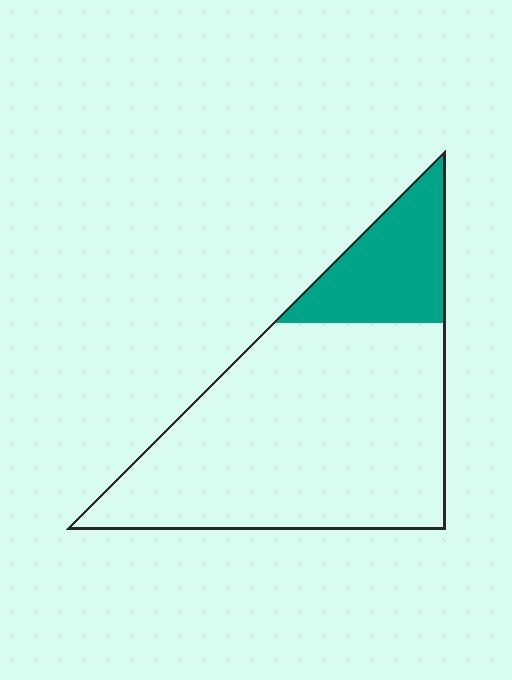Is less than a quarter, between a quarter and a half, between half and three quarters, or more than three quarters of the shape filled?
Less than a quarter.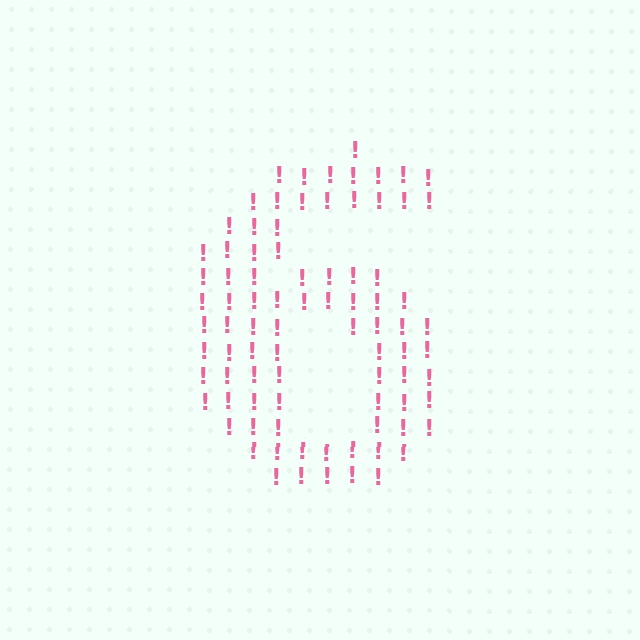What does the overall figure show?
The overall figure shows the digit 6.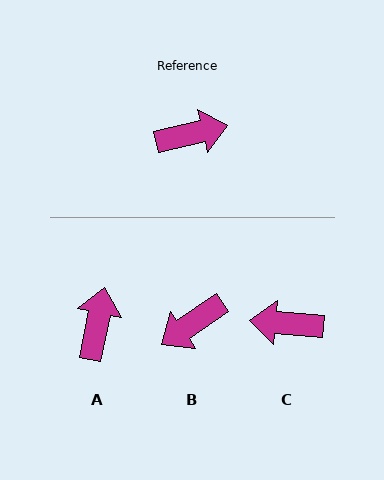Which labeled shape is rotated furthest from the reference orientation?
C, about 162 degrees away.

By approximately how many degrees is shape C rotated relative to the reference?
Approximately 162 degrees counter-clockwise.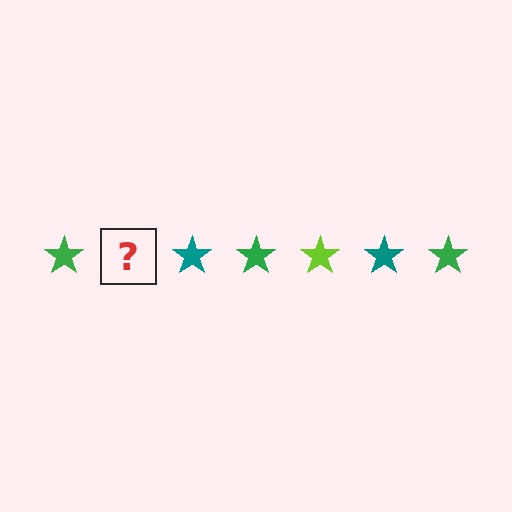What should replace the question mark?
The question mark should be replaced with a lime star.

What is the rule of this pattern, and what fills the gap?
The rule is that the pattern cycles through green, lime, teal stars. The gap should be filled with a lime star.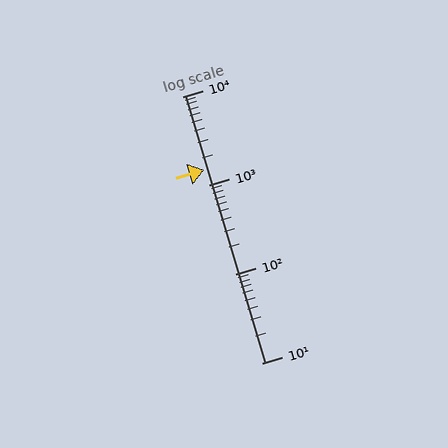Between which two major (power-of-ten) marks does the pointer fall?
The pointer is between 1000 and 10000.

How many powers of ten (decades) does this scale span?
The scale spans 3 decades, from 10 to 10000.